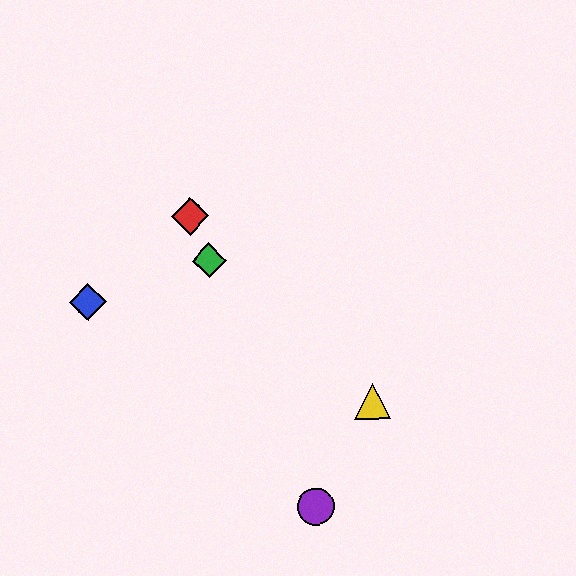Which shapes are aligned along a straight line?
The red diamond, the green diamond, the purple circle are aligned along a straight line.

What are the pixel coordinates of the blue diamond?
The blue diamond is at (88, 302).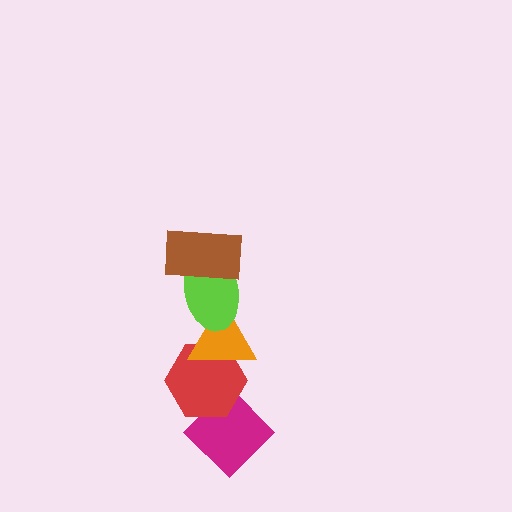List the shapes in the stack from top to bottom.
From top to bottom: the brown rectangle, the lime ellipse, the orange triangle, the red hexagon, the magenta diamond.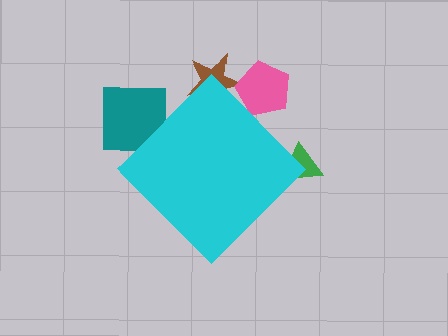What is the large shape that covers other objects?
A cyan diamond.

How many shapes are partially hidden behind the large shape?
4 shapes are partially hidden.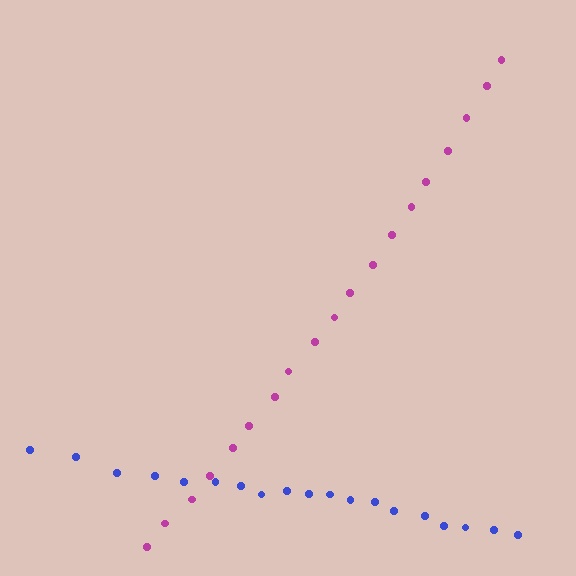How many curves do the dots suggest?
There are 2 distinct paths.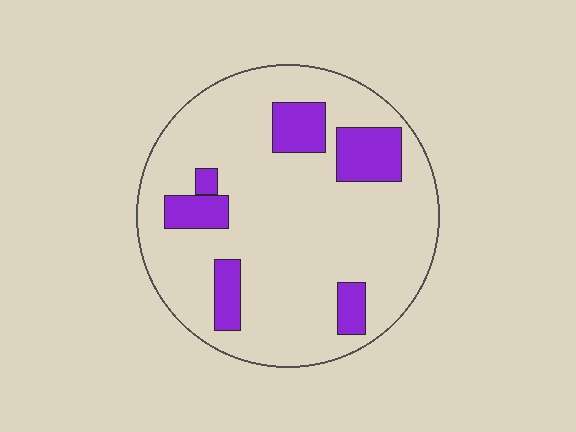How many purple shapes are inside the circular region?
6.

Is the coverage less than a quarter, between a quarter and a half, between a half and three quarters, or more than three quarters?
Less than a quarter.